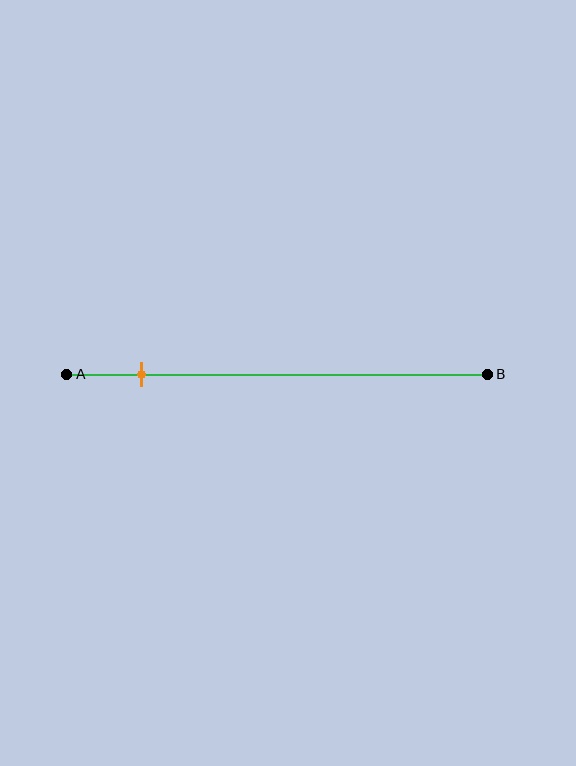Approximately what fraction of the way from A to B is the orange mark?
The orange mark is approximately 20% of the way from A to B.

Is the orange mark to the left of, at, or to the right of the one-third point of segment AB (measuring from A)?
The orange mark is to the left of the one-third point of segment AB.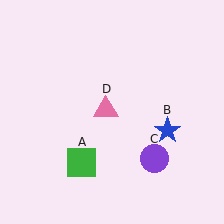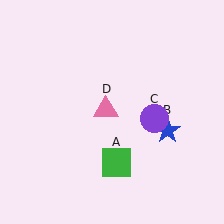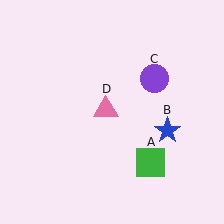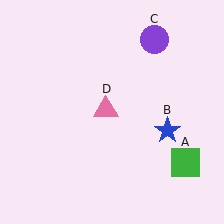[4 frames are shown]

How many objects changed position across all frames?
2 objects changed position: green square (object A), purple circle (object C).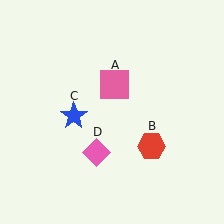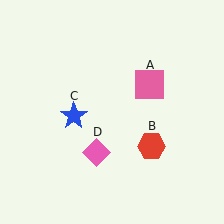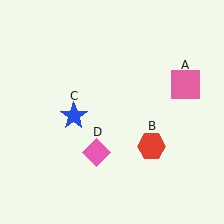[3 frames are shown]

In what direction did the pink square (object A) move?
The pink square (object A) moved right.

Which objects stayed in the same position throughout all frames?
Red hexagon (object B) and blue star (object C) and pink diamond (object D) remained stationary.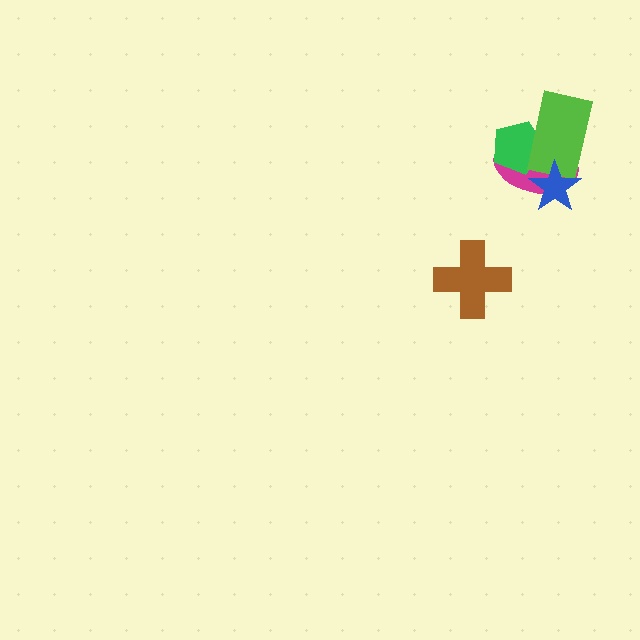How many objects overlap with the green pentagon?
2 objects overlap with the green pentagon.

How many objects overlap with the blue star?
2 objects overlap with the blue star.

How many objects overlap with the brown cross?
0 objects overlap with the brown cross.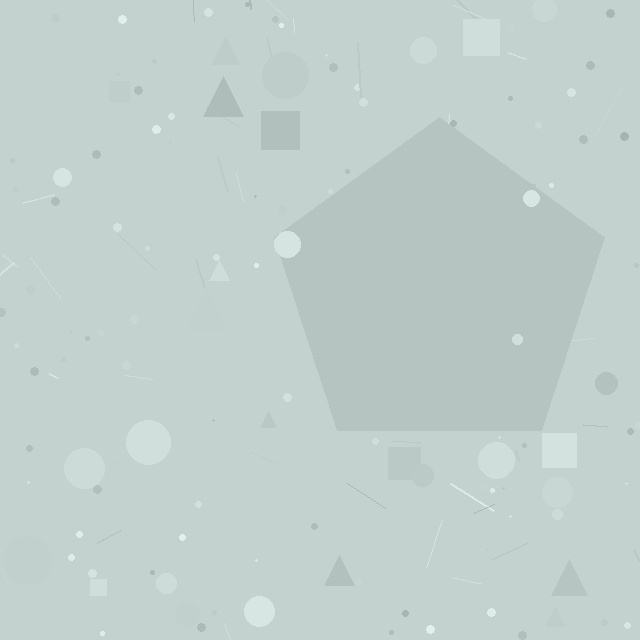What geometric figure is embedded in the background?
A pentagon is embedded in the background.